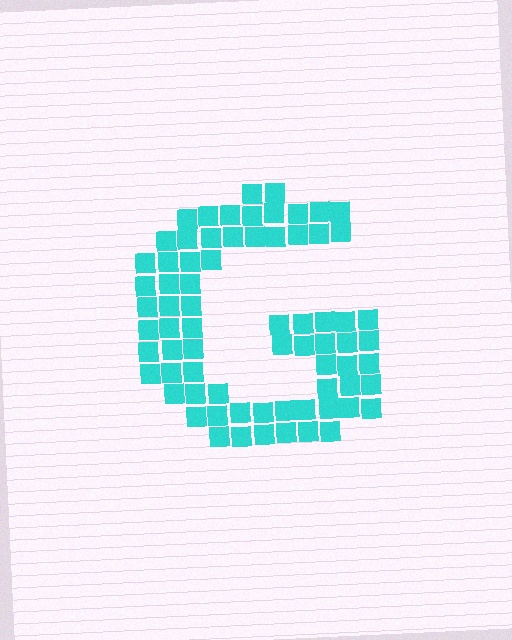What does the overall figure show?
The overall figure shows the letter G.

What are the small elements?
The small elements are squares.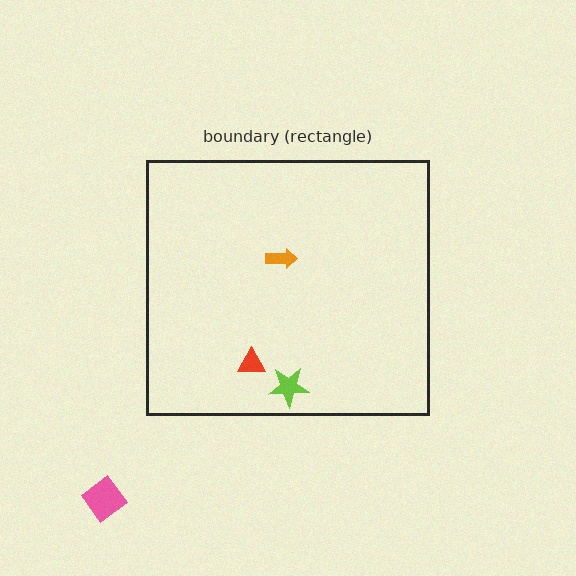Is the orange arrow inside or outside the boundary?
Inside.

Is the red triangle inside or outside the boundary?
Inside.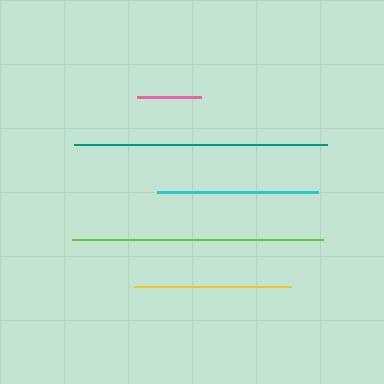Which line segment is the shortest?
The pink line is the shortest at approximately 64 pixels.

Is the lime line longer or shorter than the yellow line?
The lime line is longer than the yellow line.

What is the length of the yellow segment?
The yellow segment is approximately 157 pixels long.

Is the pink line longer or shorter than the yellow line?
The yellow line is longer than the pink line.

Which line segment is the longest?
The teal line is the longest at approximately 253 pixels.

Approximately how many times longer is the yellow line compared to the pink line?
The yellow line is approximately 2.5 times the length of the pink line.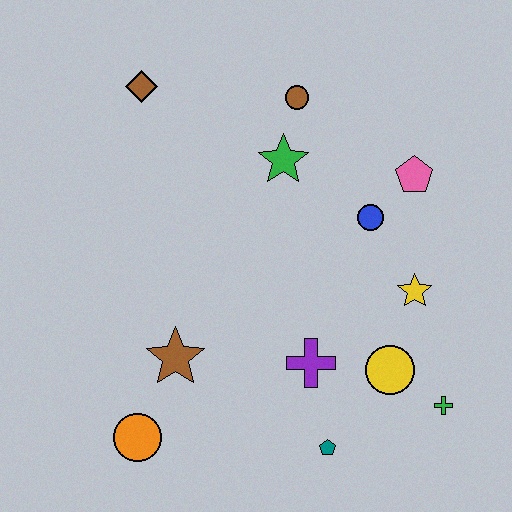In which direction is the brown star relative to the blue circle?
The brown star is to the left of the blue circle.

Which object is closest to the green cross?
The yellow circle is closest to the green cross.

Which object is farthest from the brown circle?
The orange circle is farthest from the brown circle.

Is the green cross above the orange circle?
Yes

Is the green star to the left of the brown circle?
Yes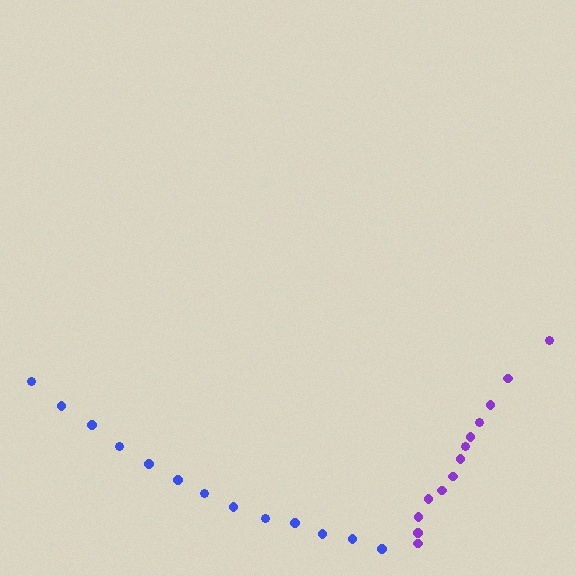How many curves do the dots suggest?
There are 2 distinct paths.